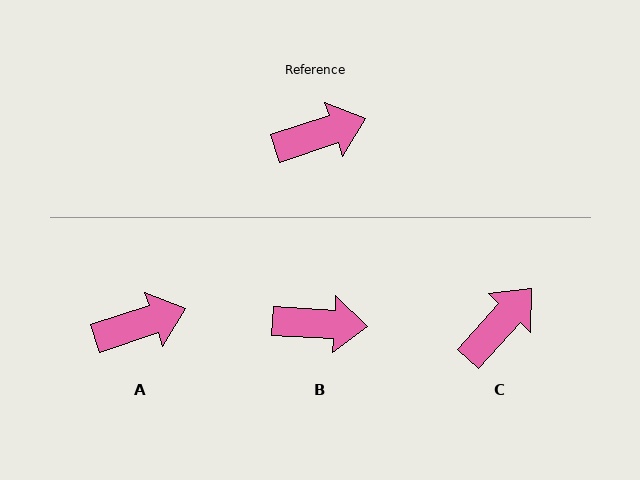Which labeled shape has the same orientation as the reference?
A.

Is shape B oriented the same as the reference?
No, it is off by about 22 degrees.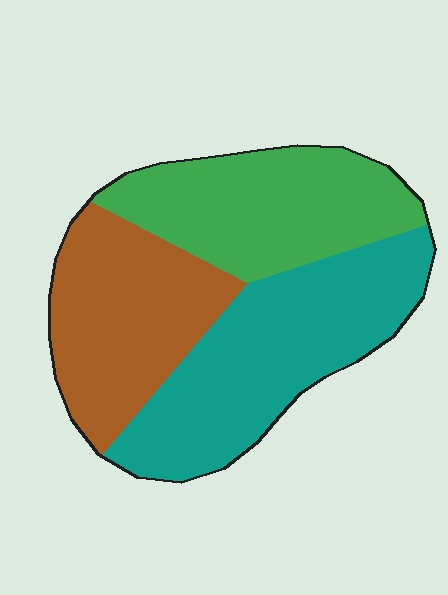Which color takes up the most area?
Teal, at roughly 40%.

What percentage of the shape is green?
Green takes up between a sixth and a third of the shape.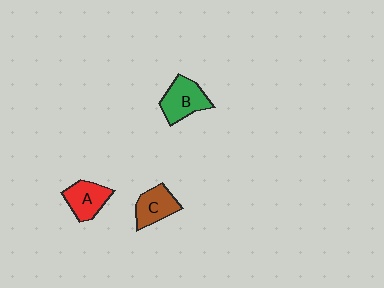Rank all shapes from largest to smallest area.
From largest to smallest: B (green), A (red), C (brown).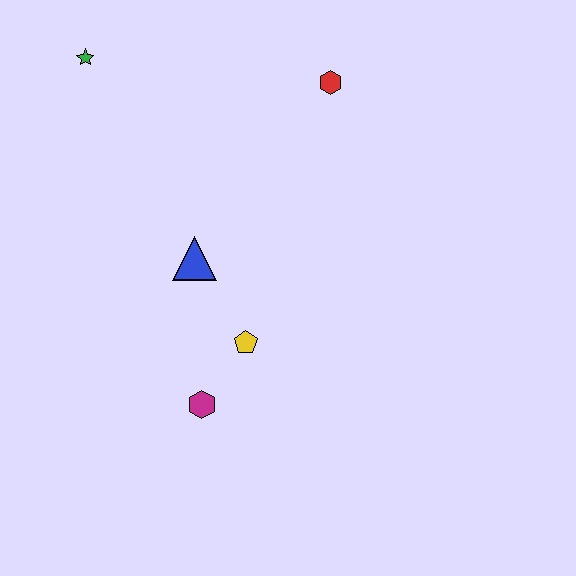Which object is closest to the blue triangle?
The yellow pentagon is closest to the blue triangle.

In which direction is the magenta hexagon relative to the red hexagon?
The magenta hexagon is below the red hexagon.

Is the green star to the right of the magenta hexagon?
No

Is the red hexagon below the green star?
Yes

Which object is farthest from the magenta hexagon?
The green star is farthest from the magenta hexagon.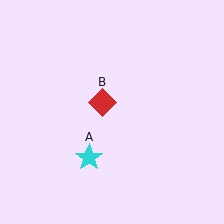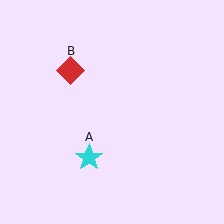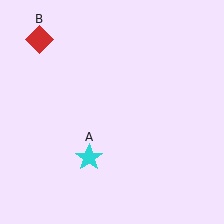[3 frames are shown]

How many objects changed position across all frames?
1 object changed position: red diamond (object B).